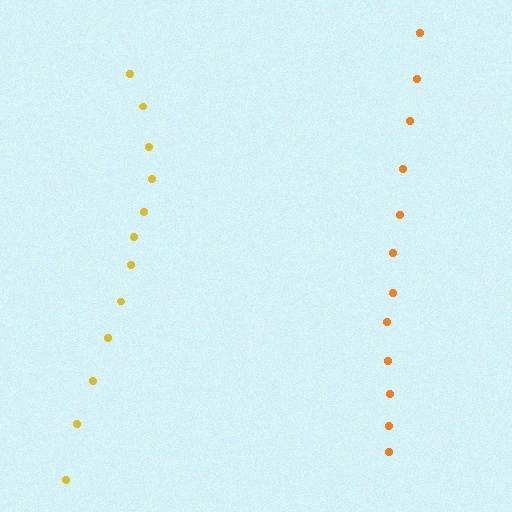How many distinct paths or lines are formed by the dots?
There are 2 distinct paths.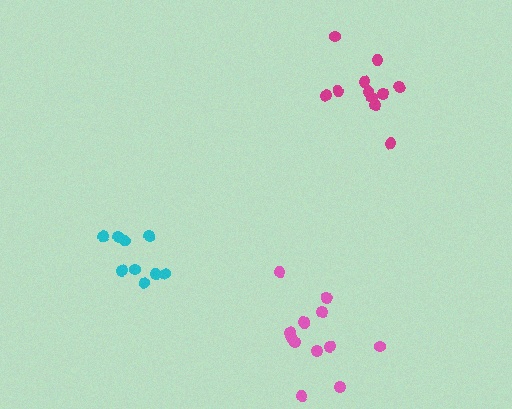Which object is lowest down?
The pink cluster is bottommost.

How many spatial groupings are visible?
There are 3 spatial groupings.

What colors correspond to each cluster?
The clusters are colored: cyan, magenta, pink.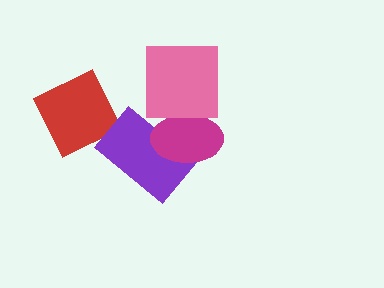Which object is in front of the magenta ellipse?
The pink square is in front of the magenta ellipse.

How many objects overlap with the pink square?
1 object overlaps with the pink square.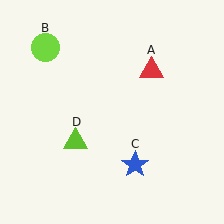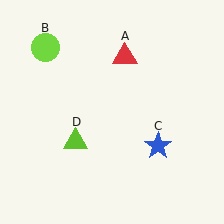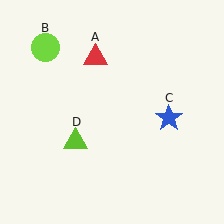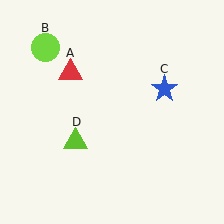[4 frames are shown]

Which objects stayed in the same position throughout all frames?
Lime circle (object B) and lime triangle (object D) remained stationary.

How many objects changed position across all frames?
2 objects changed position: red triangle (object A), blue star (object C).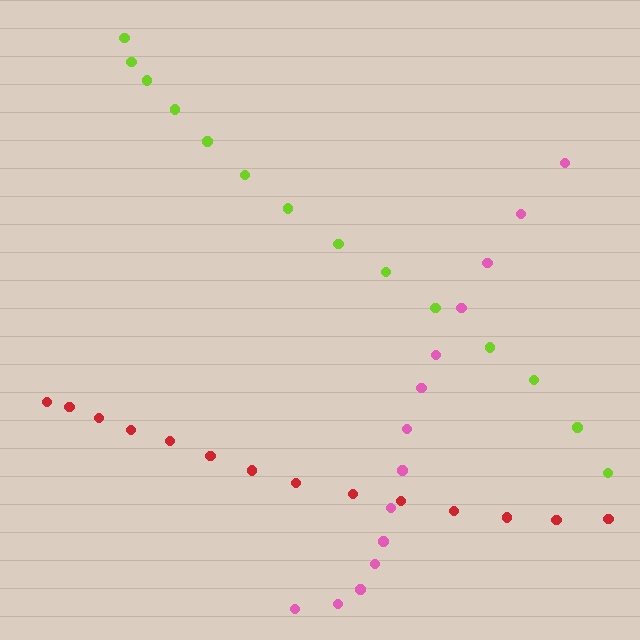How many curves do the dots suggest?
There are 3 distinct paths.